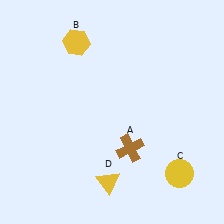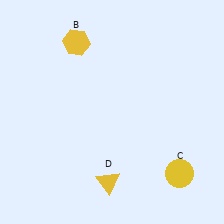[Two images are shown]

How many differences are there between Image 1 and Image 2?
There is 1 difference between the two images.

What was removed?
The brown cross (A) was removed in Image 2.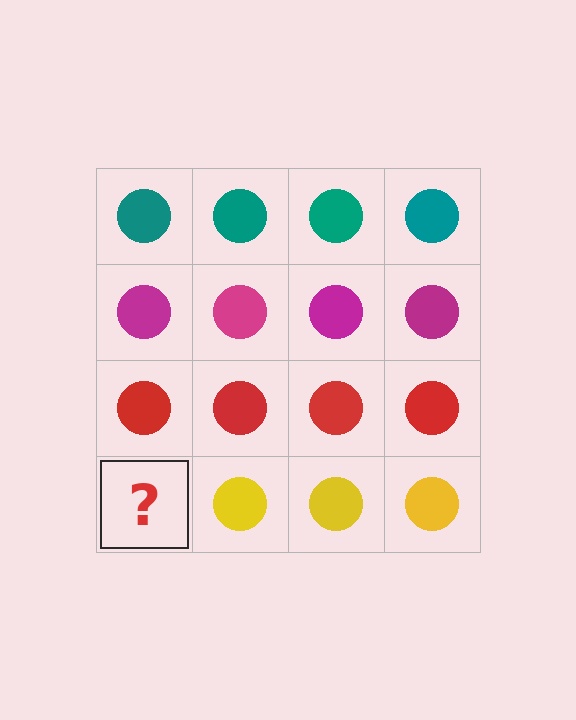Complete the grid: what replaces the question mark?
The question mark should be replaced with a yellow circle.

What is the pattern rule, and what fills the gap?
The rule is that each row has a consistent color. The gap should be filled with a yellow circle.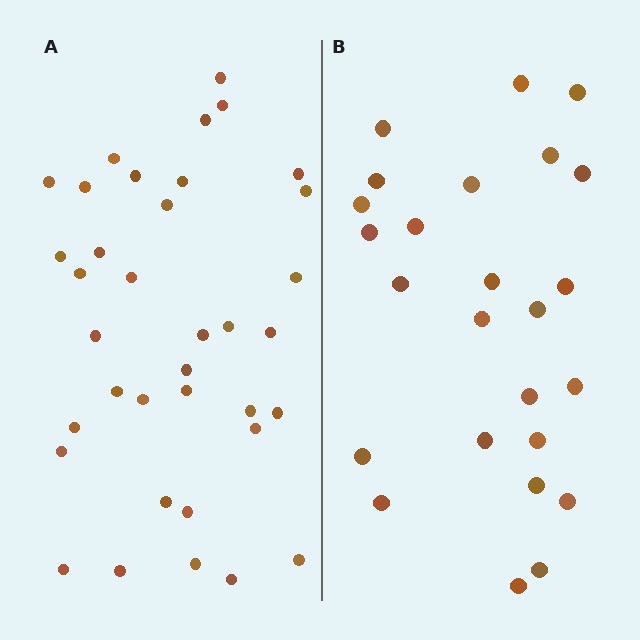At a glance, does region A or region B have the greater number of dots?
Region A (the left region) has more dots.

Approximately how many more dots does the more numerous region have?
Region A has roughly 12 or so more dots than region B.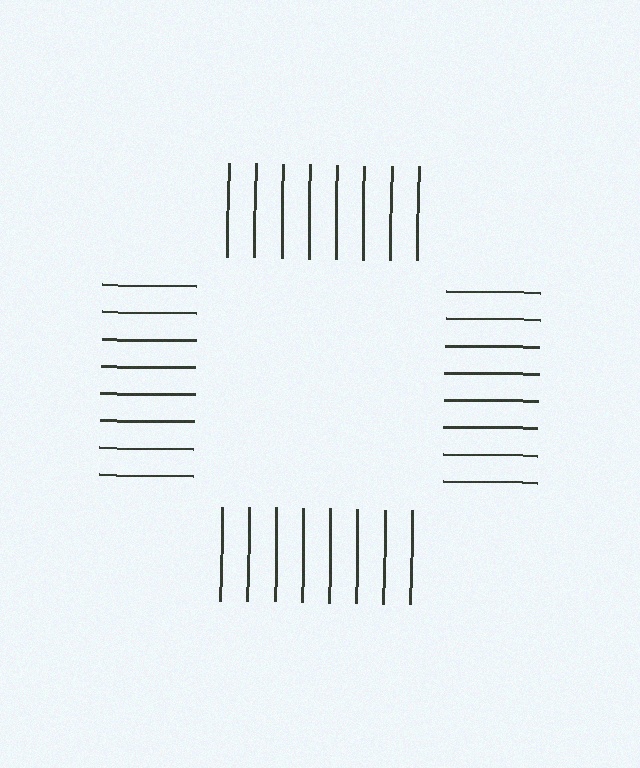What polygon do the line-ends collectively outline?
An illusory square — the line segments terminate on its edges but no continuous stroke is drawn.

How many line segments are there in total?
32 — 8 along each of the 4 edges.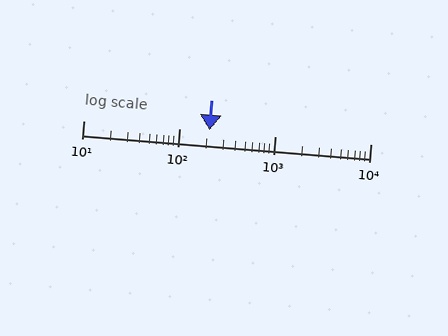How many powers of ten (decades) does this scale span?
The scale spans 3 decades, from 10 to 10000.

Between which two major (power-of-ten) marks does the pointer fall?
The pointer is between 100 and 1000.